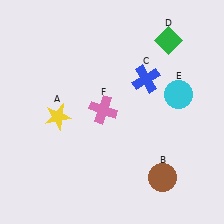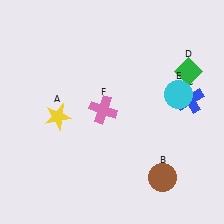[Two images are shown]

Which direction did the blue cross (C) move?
The blue cross (C) moved right.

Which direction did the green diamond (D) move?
The green diamond (D) moved down.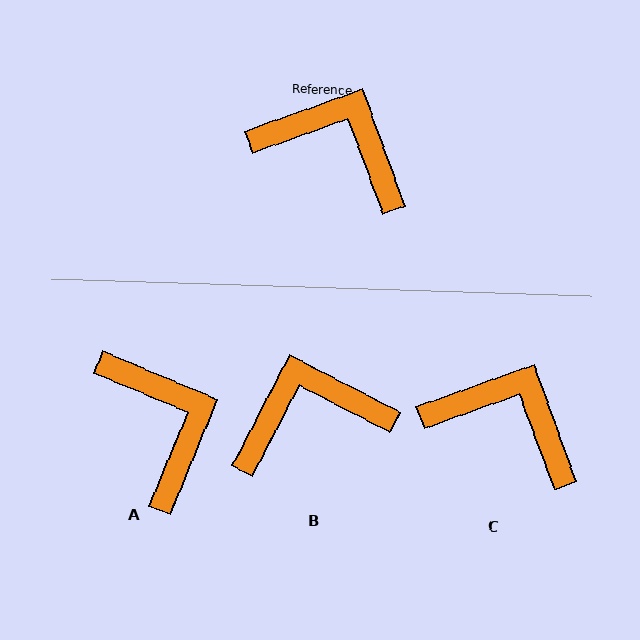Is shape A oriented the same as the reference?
No, it is off by about 42 degrees.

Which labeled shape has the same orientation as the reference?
C.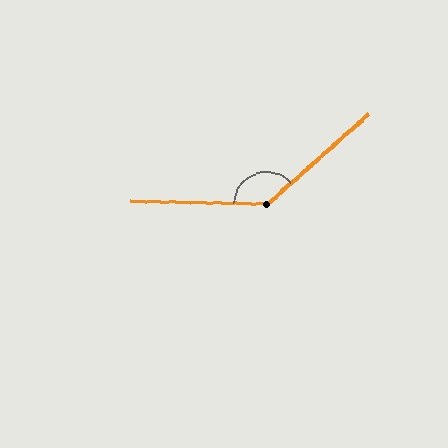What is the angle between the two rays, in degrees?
Approximately 137 degrees.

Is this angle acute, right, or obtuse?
It is obtuse.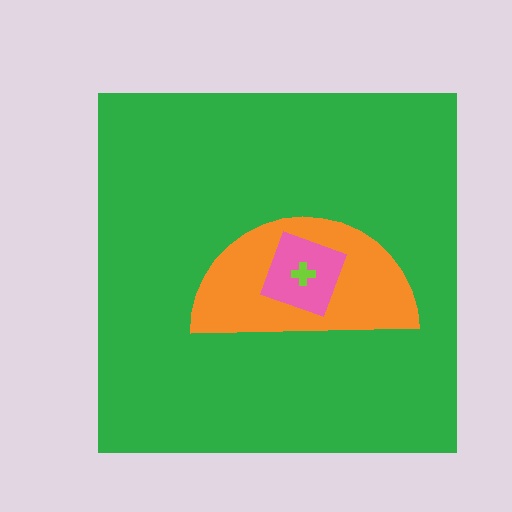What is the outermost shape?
The green square.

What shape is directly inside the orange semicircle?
The pink diamond.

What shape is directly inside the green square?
The orange semicircle.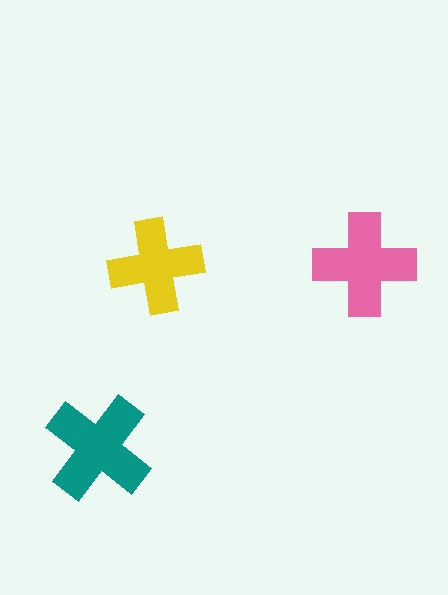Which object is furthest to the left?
The teal cross is leftmost.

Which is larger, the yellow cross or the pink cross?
The pink one.